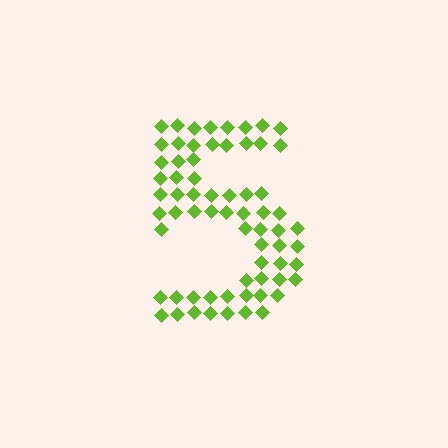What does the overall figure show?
The overall figure shows the digit 5.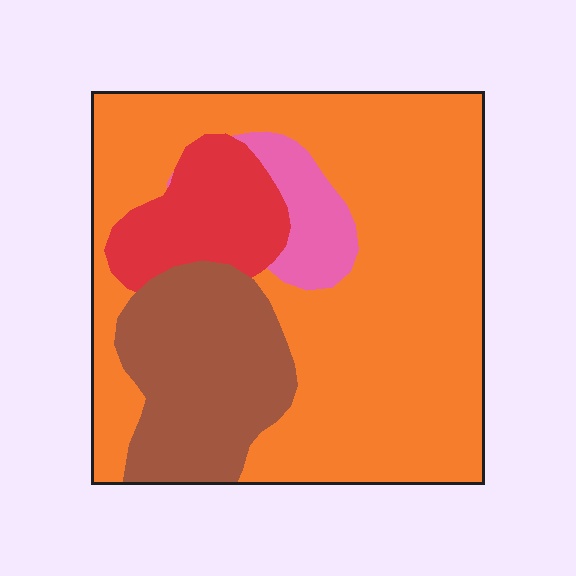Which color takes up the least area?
Pink, at roughly 5%.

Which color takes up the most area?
Orange, at roughly 60%.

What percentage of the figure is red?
Red takes up less than a quarter of the figure.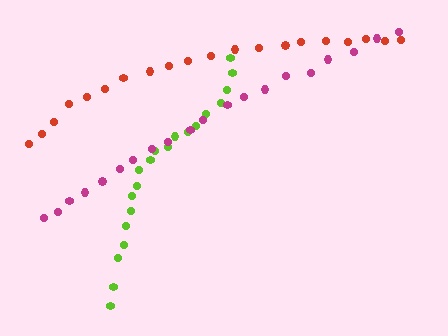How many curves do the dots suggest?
There are 3 distinct paths.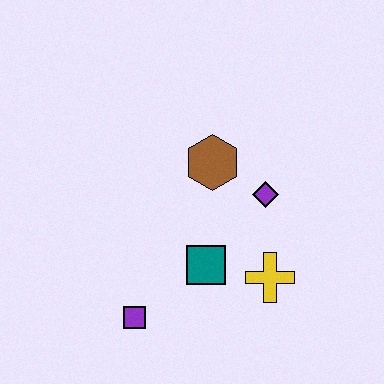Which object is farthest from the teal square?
The brown hexagon is farthest from the teal square.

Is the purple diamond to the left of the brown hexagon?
No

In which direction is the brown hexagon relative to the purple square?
The brown hexagon is above the purple square.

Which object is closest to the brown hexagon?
The purple diamond is closest to the brown hexagon.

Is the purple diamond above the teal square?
Yes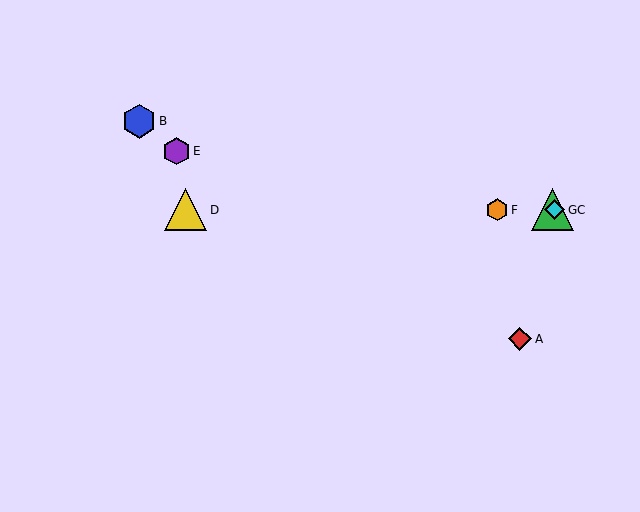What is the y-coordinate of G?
Object G is at y≈210.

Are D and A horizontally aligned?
No, D is at y≈210 and A is at y≈339.